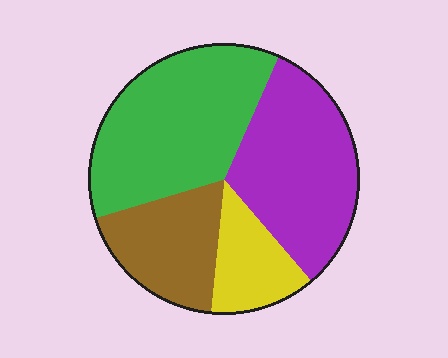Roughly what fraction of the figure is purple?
Purple covers 32% of the figure.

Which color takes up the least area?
Yellow, at roughly 15%.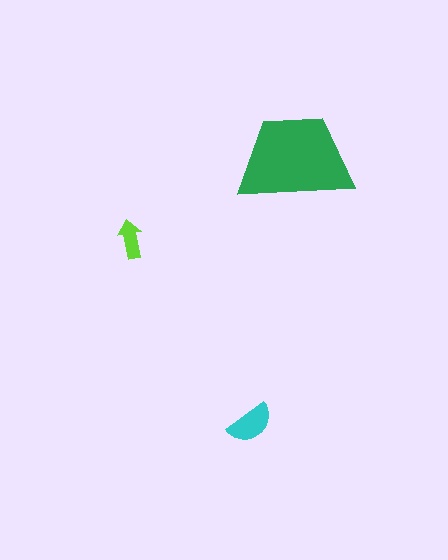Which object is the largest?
The green trapezoid.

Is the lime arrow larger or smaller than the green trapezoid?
Smaller.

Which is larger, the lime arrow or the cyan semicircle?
The cyan semicircle.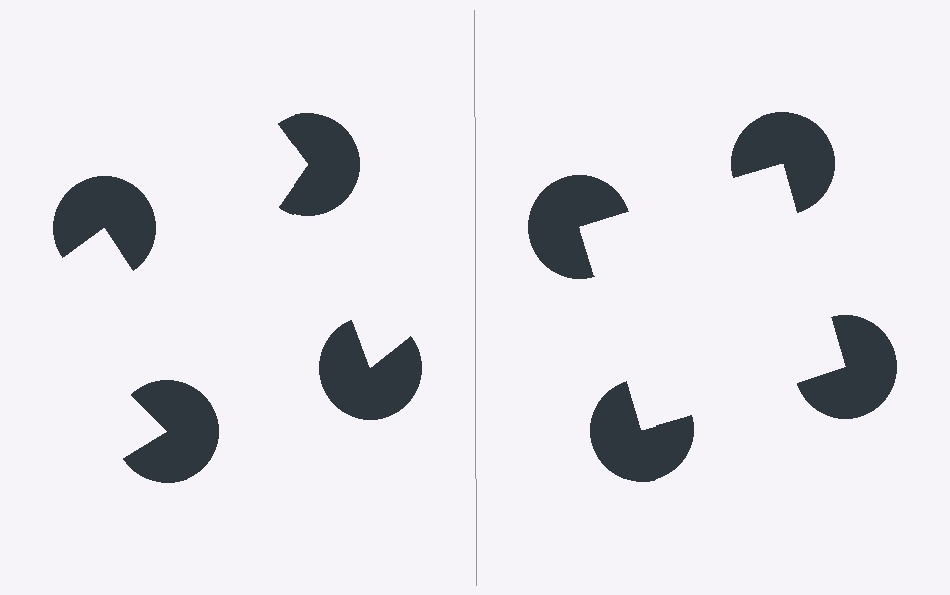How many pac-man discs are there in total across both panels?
8 — 4 on each side.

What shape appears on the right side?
An illusory square.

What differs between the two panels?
The pac-man discs are positioned identically on both sides; only the wedge orientations differ. On the right they align to a square; on the left they are misaligned.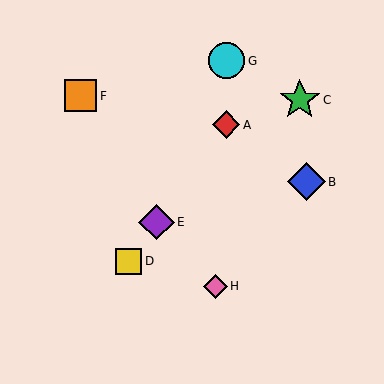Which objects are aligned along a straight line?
Objects A, D, E are aligned along a straight line.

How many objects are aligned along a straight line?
3 objects (A, D, E) are aligned along a straight line.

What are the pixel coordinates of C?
Object C is at (300, 100).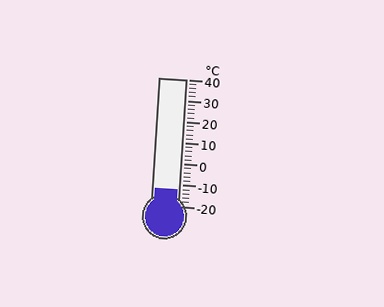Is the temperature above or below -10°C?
The temperature is below -10°C.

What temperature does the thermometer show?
The thermometer shows approximately -12°C.